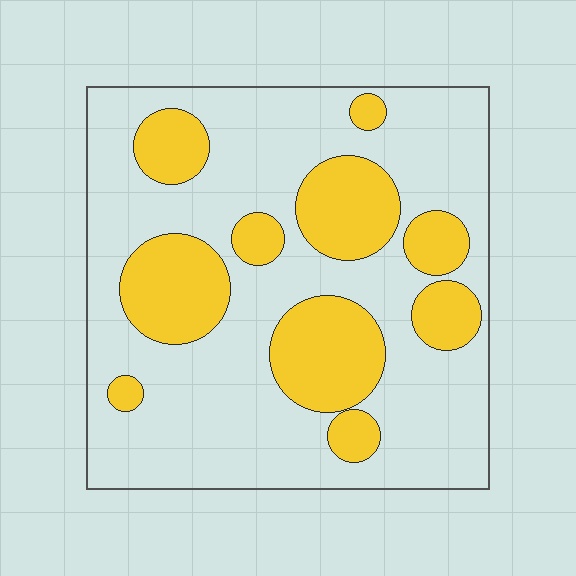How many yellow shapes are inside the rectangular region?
10.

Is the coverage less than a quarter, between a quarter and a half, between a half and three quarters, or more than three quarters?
Between a quarter and a half.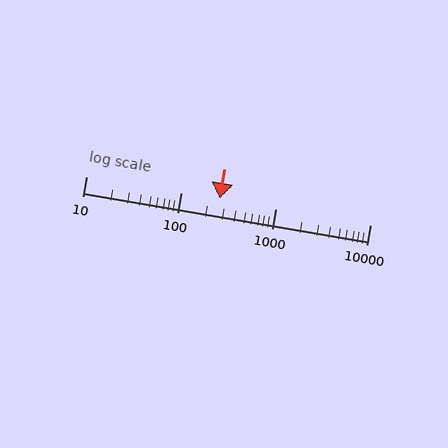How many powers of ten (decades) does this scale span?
The scale spans 3 decades, from 10 to 10000.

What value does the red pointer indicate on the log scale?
The pointer indicates approximately 260.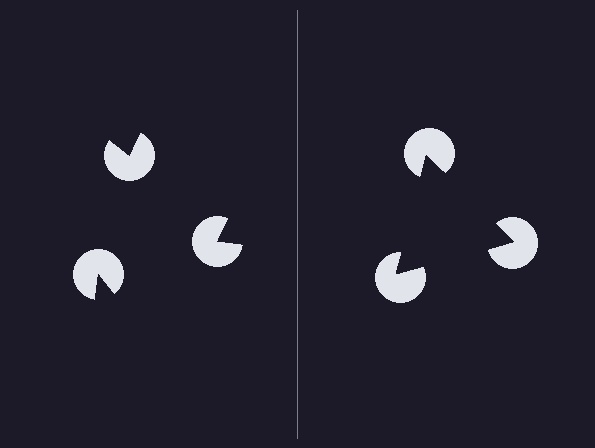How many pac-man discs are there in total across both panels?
6 — 3 on each side.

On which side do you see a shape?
An illusory triangle appears on the right side. On the left side the wedge cuts are rotated, so no coherent shape forms.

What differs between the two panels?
The pac-man discs are positioned identically on both sides; only the wedge orientations differ. On the right they align to a triangle; on the left they are misaligned.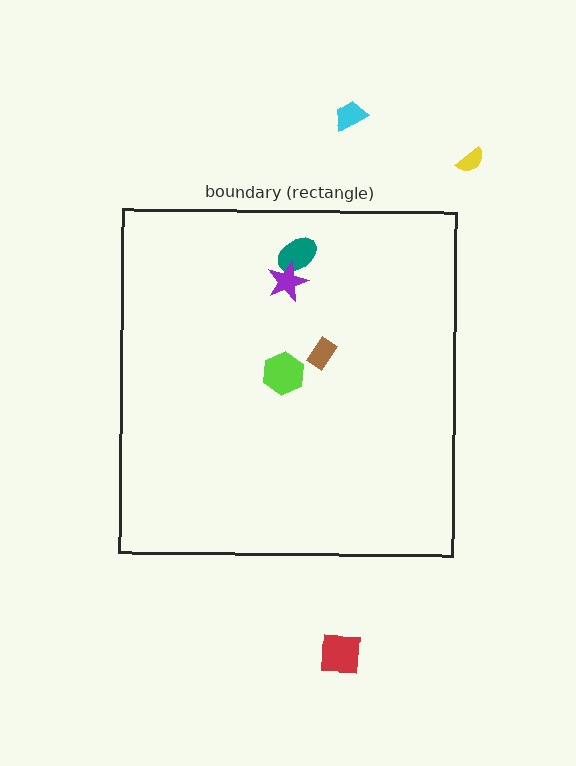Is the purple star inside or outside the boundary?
Inside.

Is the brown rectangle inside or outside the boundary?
Inside.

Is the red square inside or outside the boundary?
Outside.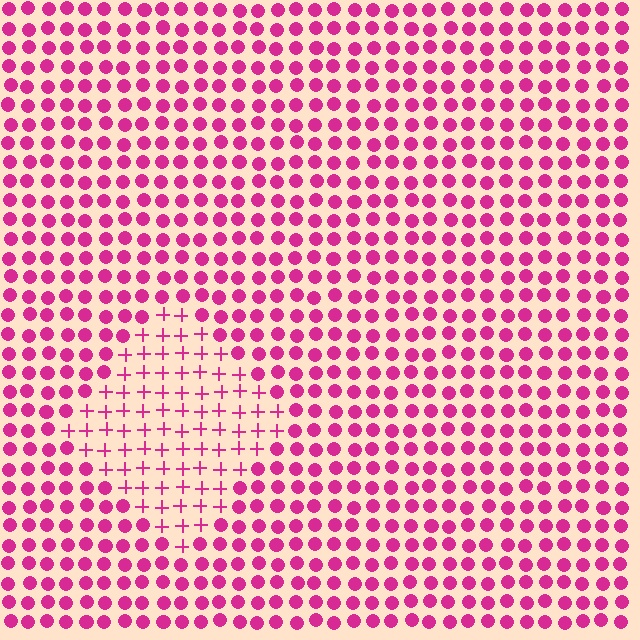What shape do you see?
I see a diamond.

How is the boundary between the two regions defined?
The boundary is defined by a change in element shape: plus signs inside vs. circles outside. All elements share the same color and spacing.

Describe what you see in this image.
The image is filled with small magenta elements arranged in a uniform grid. A diamond-shaped region contains plus signs, while the surrounding area contains circles. The boundary is defined purely by the change in element shape.